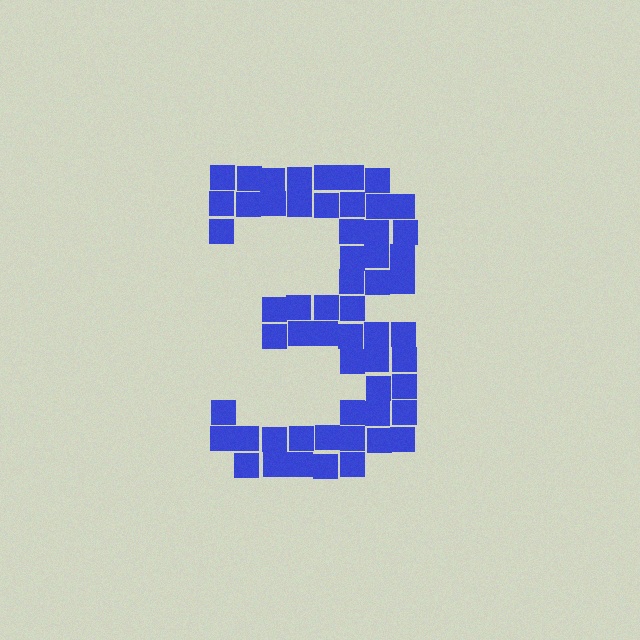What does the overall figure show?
The overall figure shows the digit 3.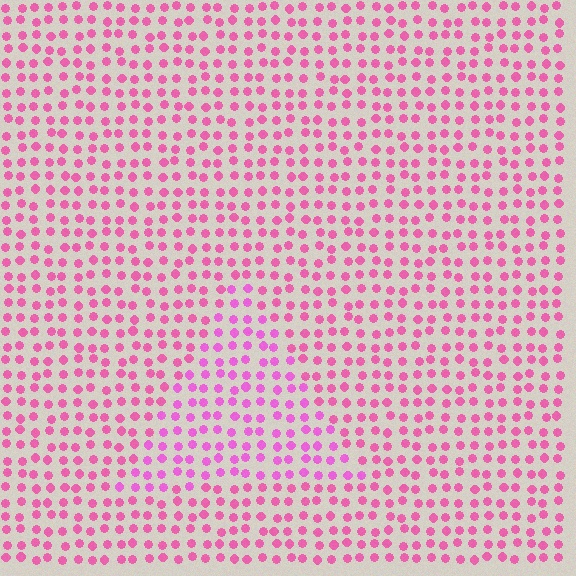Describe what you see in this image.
The image is filled with small pink elements in a uniform arrangement. A triangle-shaped region is visible where the elements are tinted to a slightly different hue, forming a subtle color boundary.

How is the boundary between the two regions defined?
The boundary is defined purely by a slight shift in hue (about 20 degrees). Spacing, size, and orientation are identical on both sides.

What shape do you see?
I see a triangle.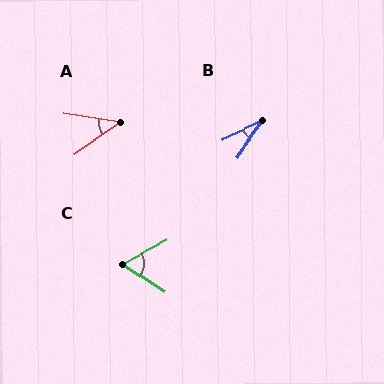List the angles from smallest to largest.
B (29°), A (43°), C (61°).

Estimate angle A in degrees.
Approximately 43 degrees.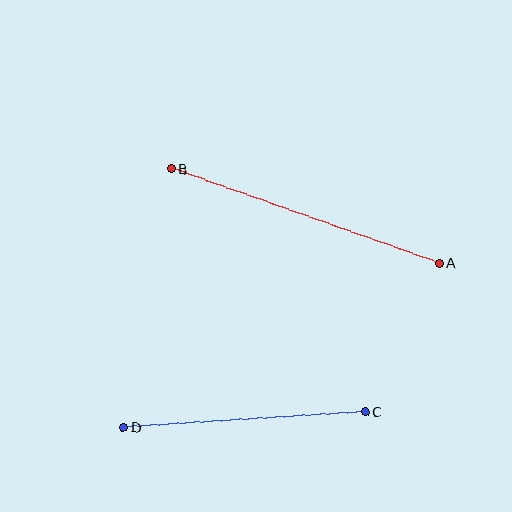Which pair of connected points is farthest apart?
Points A and B are farthest apart.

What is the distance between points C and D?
The distance is approximately 242 pixels.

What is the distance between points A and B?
The distance is approximately 284 pixels.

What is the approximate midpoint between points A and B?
The midpoint is at approximately (305, 216) pixels.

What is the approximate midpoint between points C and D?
The midpoint is at approximately (244, 419) pixels.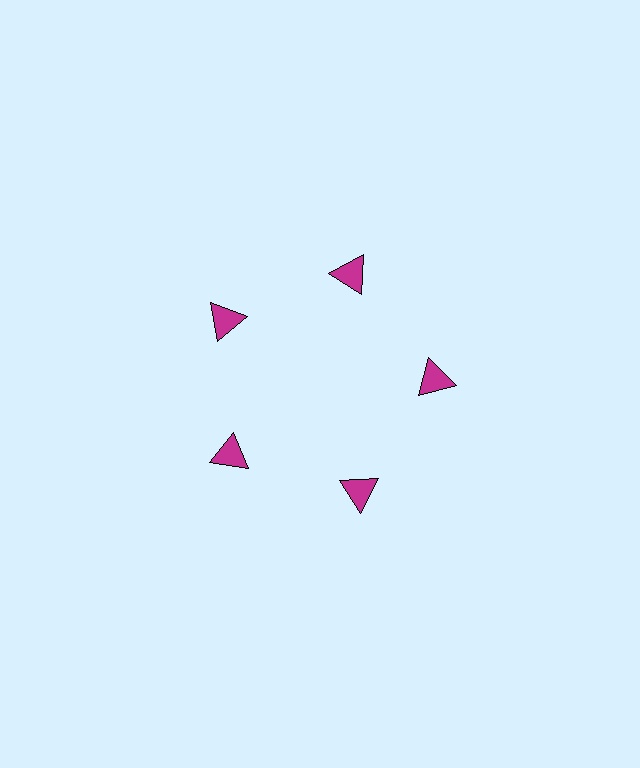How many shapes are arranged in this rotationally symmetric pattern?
There are 5 shapes, arranged in 5 groups of 1.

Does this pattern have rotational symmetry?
Yes, this pattern has 5-fold rotational symmetry. It looks the same after rotating 72 degrees around the center.